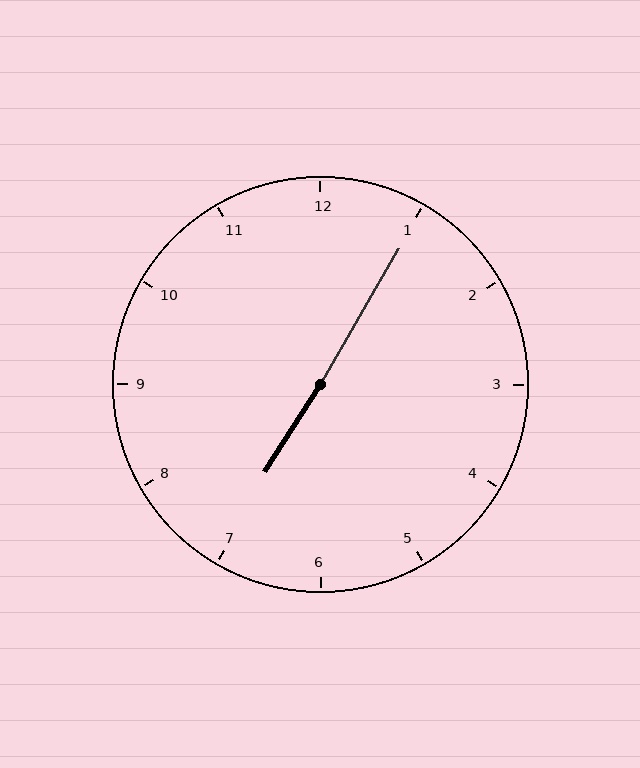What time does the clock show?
7:05.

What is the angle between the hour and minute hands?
Approximately 178 degrees.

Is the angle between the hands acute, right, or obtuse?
It is obtuse.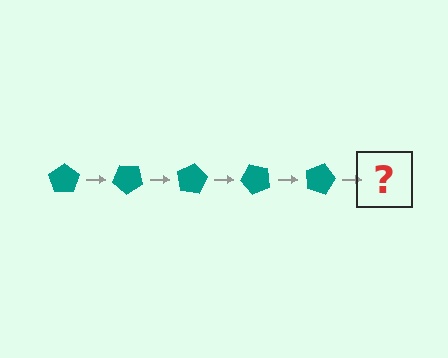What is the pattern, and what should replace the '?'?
The pattern is that the pentagon rotates 40 degrees each step. The '?' should be a teal pentagon rotated 200 degrees.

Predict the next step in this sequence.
The next step is a teal pentagon rotated 200 degrees.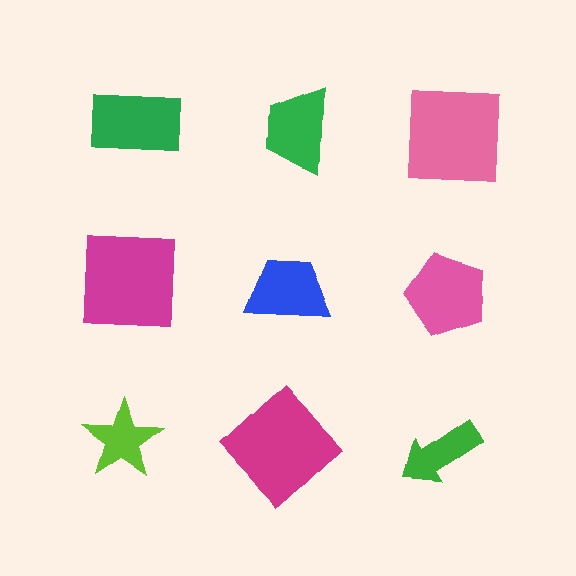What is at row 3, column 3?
A green arrow.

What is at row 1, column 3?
A pink square.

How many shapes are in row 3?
3 shapes.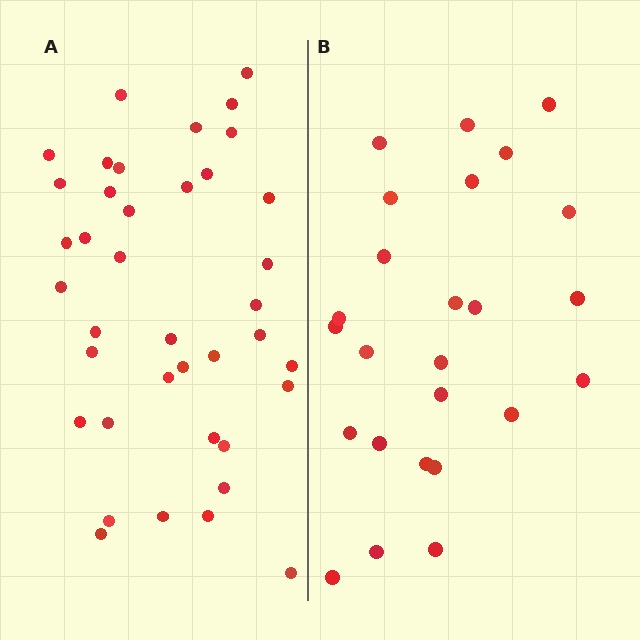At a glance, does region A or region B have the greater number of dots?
Region A (the left region) has more dots.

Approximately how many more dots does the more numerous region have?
Region A has approximately 15 more dots than region B.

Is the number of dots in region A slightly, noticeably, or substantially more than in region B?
Region A has substantially more. The ratio is roughly 1.6 to 1.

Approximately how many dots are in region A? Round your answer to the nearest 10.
About 40 dots. (The exact count is 39, which rounds to 40.)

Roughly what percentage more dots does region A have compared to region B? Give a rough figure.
About 55% more.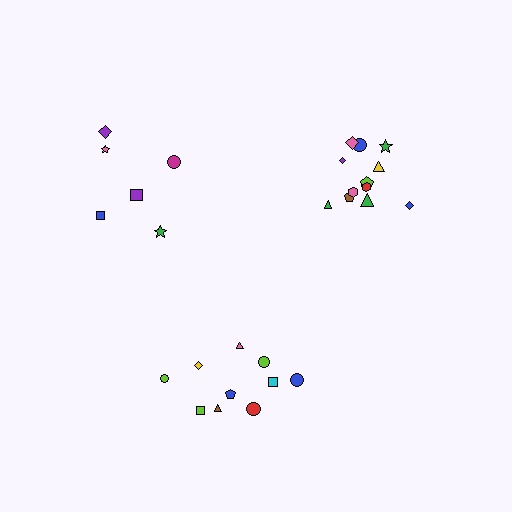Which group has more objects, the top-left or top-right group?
The top-right group.